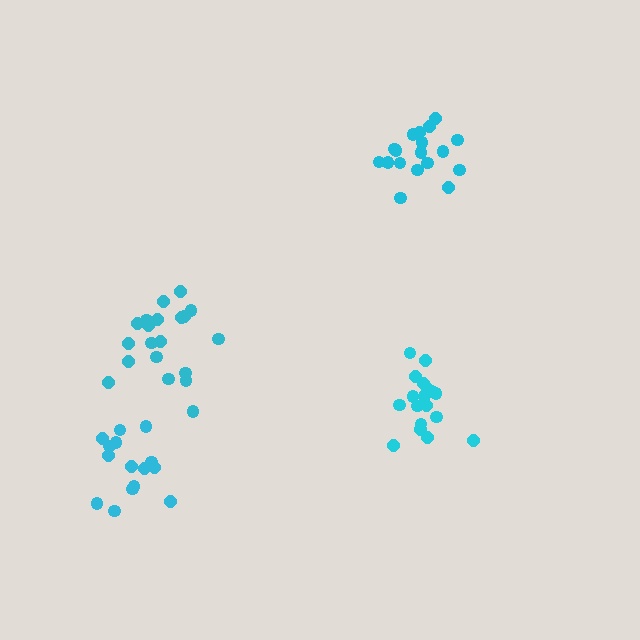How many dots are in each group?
Group 1: 19 dots, Group 2: 18 dots, Group 3: 20 dots, Group 4: 15 dots (72 total).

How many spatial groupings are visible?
There are 4 spatial groupings.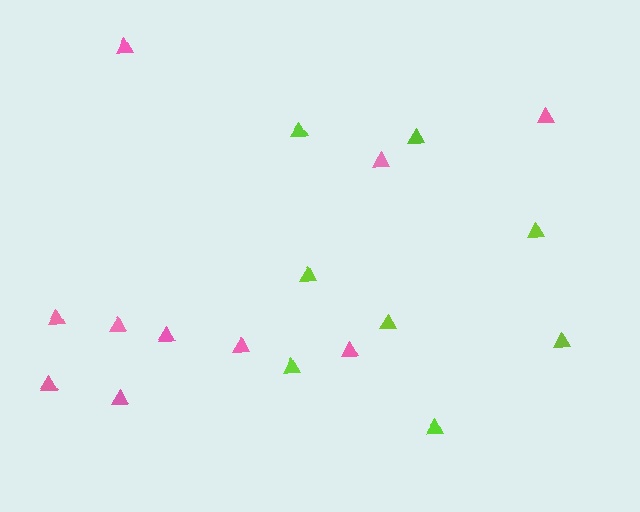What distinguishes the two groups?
There are 2 groups: one group of lime triangles (8) and one group of pink triangles (10).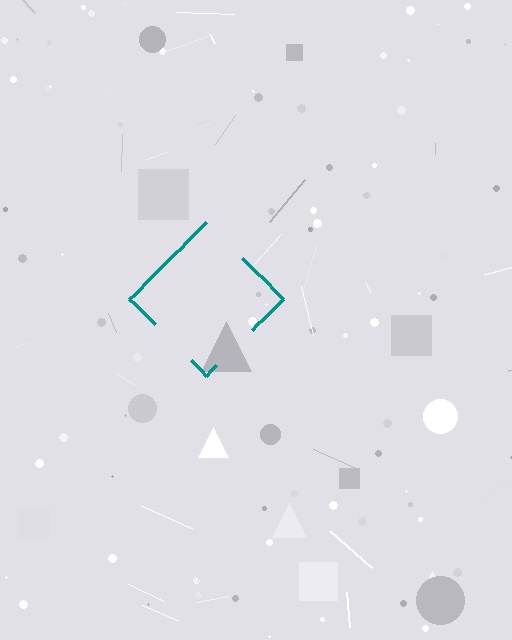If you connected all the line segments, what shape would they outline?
They would outline a diamond.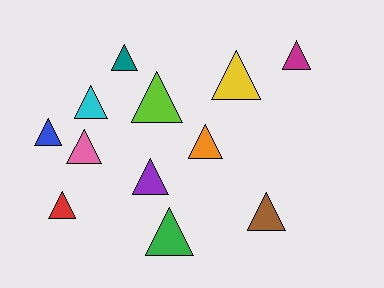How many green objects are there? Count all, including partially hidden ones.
There is 1 green object.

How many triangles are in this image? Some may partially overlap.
There are 12 triangles.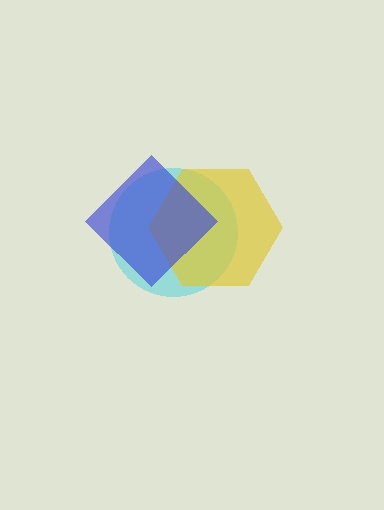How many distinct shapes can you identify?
There are 3 distinct shapes: a cyan circle, a yellow hexagon, a blue diamond.